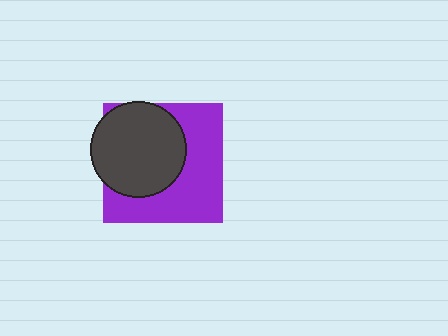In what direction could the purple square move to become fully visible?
The purple square could move toward the lower-right. That would shift it out from behind the dark gray circle entirely.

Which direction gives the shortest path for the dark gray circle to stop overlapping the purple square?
Moving toward the upper-left gives the shortest separation.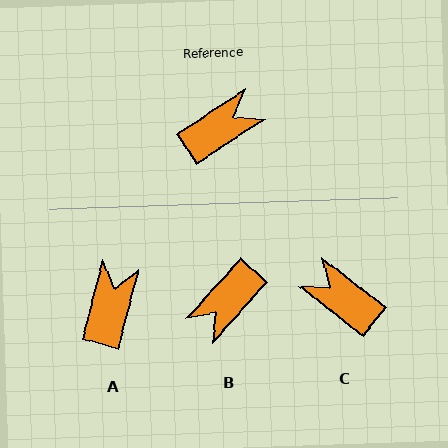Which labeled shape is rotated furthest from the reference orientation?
B, about 166 degrees away.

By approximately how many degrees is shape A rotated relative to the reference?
Approximately 42 degrees counter-clockwise.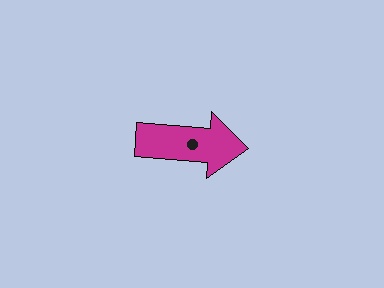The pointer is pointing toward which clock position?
Roughly 3 o'clock.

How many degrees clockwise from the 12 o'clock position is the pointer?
Approximately 94 degrees.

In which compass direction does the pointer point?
East.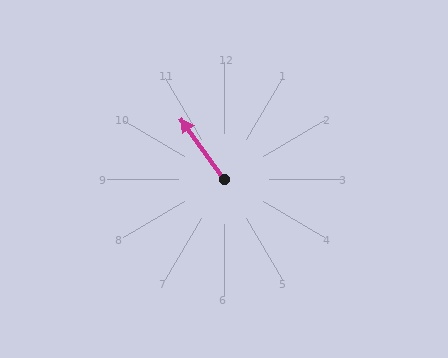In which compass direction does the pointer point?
Northwest.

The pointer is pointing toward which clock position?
Roughly 11 o'clock.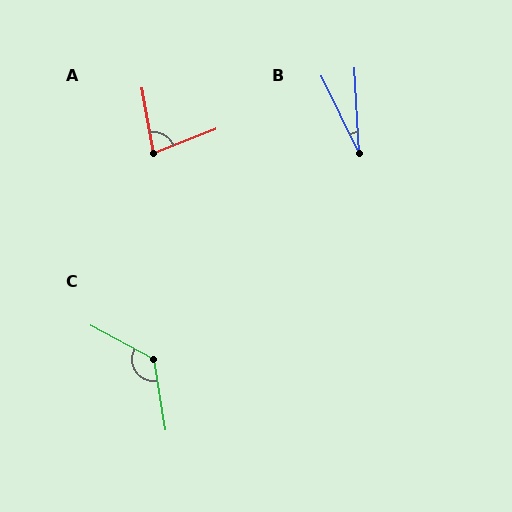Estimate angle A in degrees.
Approximately 79 degrees.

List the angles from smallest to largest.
B (23°), A (79°), C (127°).